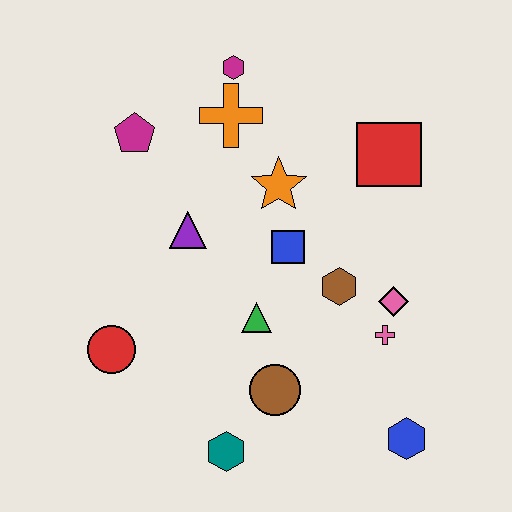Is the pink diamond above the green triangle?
Yes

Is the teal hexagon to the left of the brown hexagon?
Yes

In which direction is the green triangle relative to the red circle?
The green triangle is to the right of the red circle.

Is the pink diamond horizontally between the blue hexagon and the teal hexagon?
Yes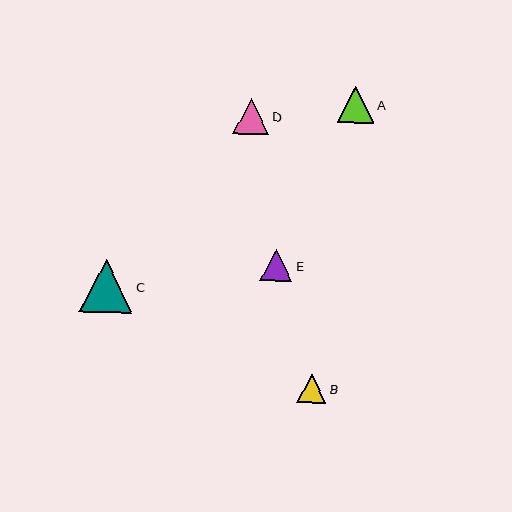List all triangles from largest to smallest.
From largest to smallest: C, A, D, E, B.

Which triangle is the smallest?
Triangle B is the smallest with a size of approximately 29 pixels.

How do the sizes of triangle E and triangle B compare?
Triangle E and triangle B are approximately the same size.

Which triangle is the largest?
Triangle C is the largest with a size of approximately 53 pixels.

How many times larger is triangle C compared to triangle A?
Triangle C is approximately 1.4 times the size of triangle A.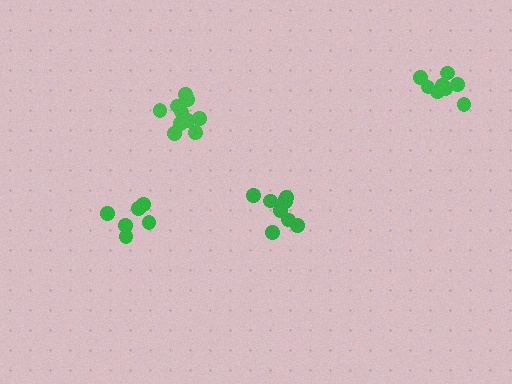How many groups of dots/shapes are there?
There are 4 groups.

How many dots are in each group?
Group 1: 9 dots, Group 2: 6 dots, Group 3: 8 dots, Group 4: 10 dots (33 total).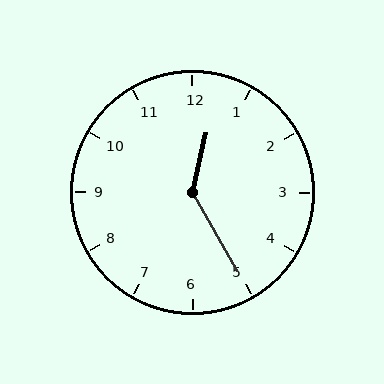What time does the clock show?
12:25.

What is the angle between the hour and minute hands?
Approximately 138 degrees.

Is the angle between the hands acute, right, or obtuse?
It is obtuse.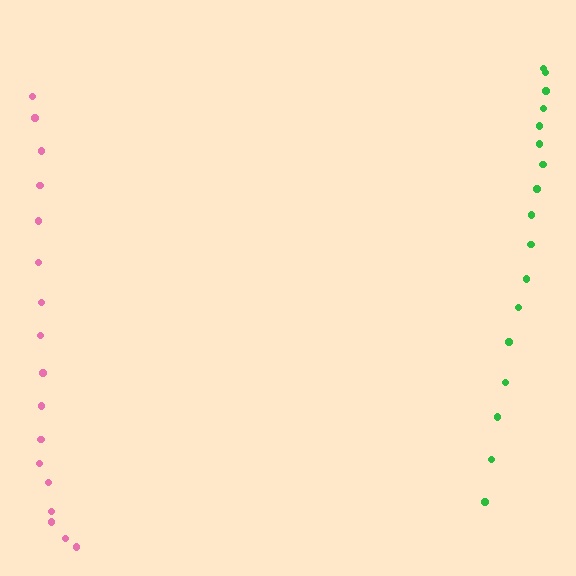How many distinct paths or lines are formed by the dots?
There are 2 distinct paths.